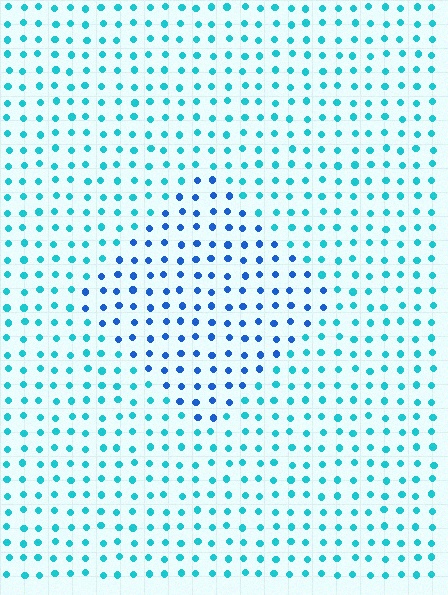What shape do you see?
I see a diamond.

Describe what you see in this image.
The image is filled with small cyan elements in a uniform arrangement. A diamond-shaped region is visible where the elements are tinted to a slightly different hue, forming a subtle color boundary.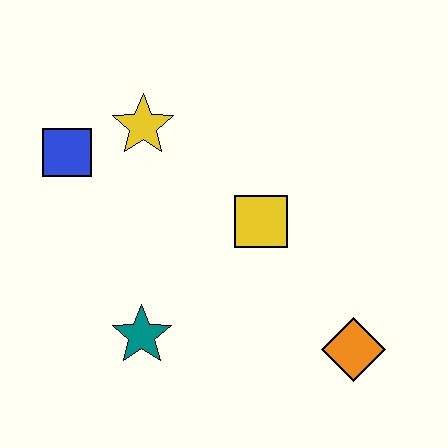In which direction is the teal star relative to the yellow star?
The teal star is below the yellow star.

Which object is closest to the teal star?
The yellow square is closest to the teal star.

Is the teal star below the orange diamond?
No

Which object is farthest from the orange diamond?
The blue square is farthest from the orange diamond.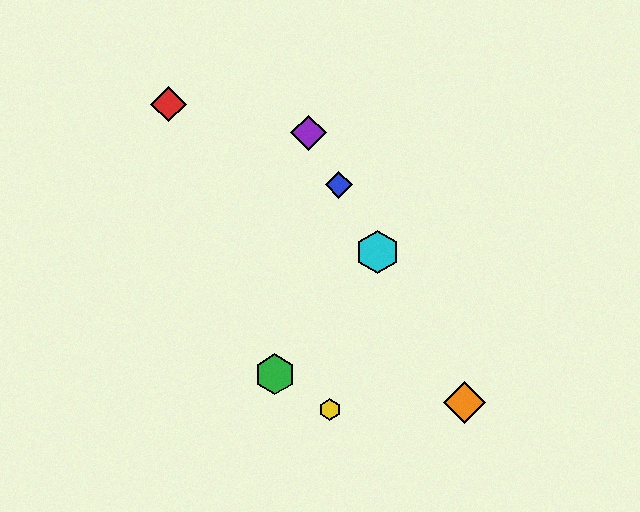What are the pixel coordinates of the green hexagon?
The green hexagon is at (275, 374).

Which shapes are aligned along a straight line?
The blue diamond, the purple diamond, the orange diamond, the cyan hexagon are aligned along a straight line.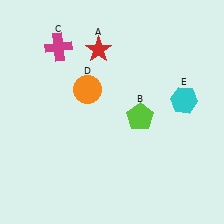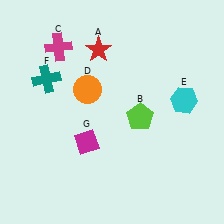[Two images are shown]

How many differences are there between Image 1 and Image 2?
There are 2 differences between the two images.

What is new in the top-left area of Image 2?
A teal cross (F) was added in the top-left area of Image 2.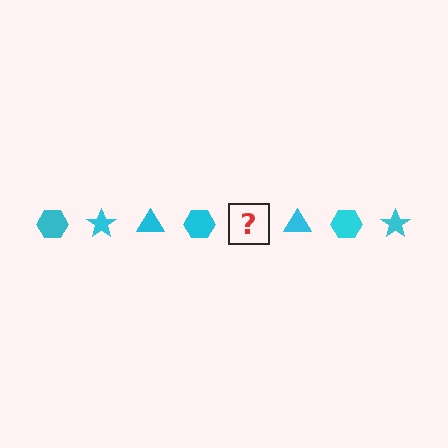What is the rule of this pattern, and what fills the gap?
The rule is that the pattern cycles through hexagon, star, triangle shapes in cyan. The gap should be filled with a cyan star.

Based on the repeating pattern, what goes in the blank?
The blank should be a cyan star.